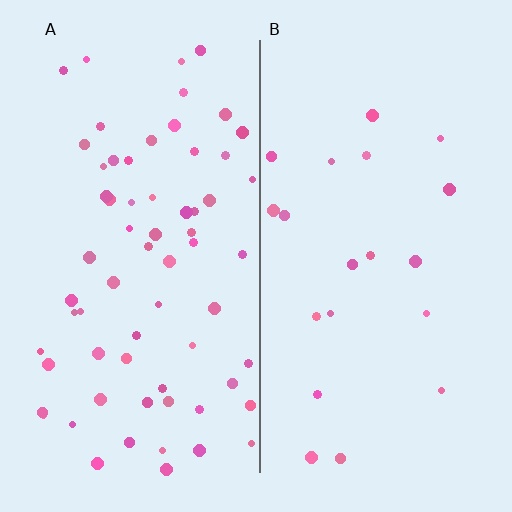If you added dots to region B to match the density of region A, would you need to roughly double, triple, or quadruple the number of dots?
Approximately triple.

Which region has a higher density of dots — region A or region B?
A (the left).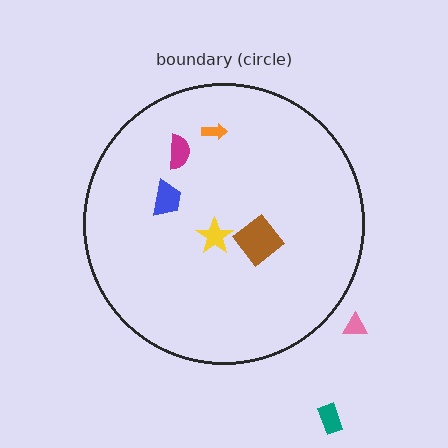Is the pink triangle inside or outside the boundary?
Outside.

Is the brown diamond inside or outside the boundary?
Inside.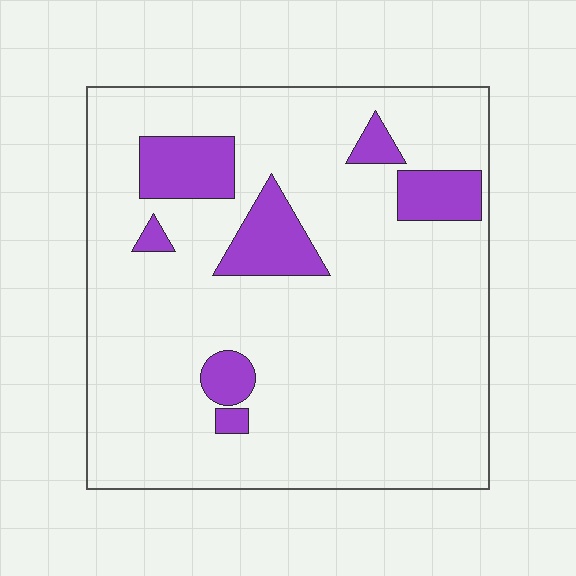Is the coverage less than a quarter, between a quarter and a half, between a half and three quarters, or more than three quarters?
Less than a quarter.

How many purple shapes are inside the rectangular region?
7.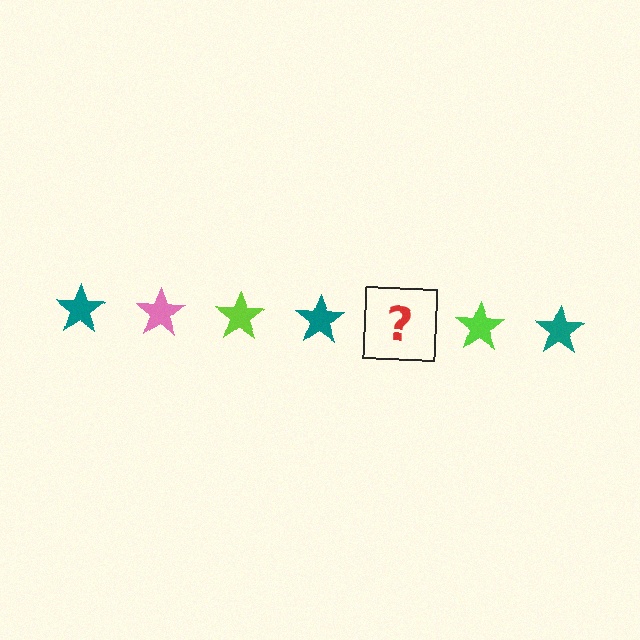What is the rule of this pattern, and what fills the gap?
The rule is that the pattern cycles through teal, pink, lime stars. The gap should be filled with a pink star.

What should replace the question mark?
The question mark should be replaced with a pink star.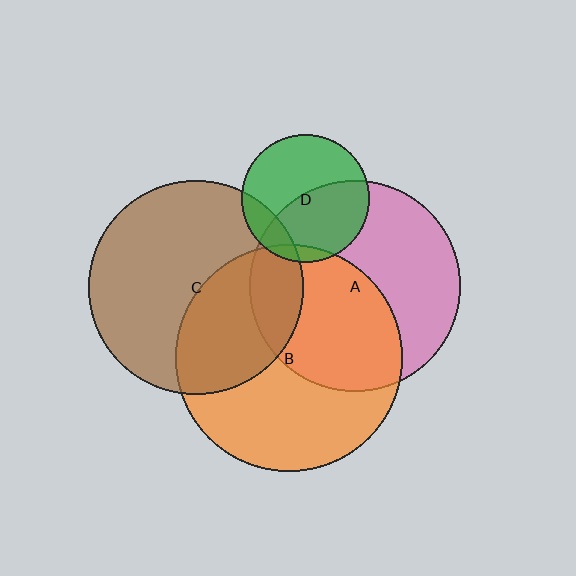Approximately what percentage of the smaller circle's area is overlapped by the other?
Approximately 40%.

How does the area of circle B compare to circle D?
Approximately 3.1 times.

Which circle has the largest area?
Circle B (orange).